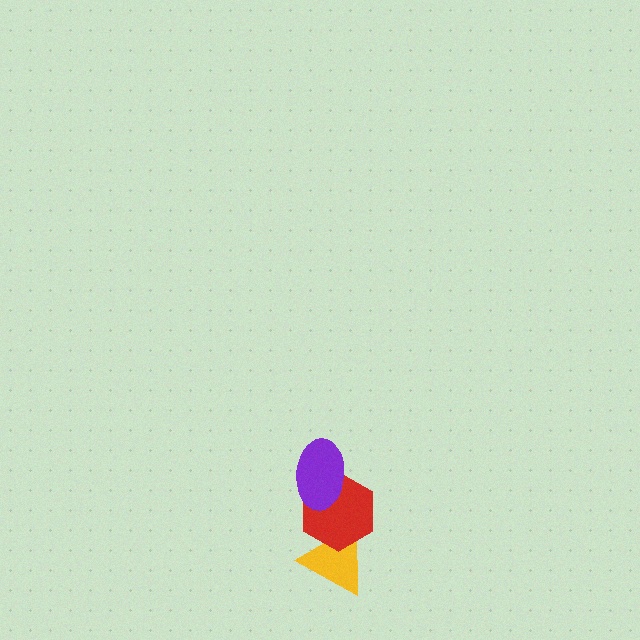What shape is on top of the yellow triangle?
The red hexagon is on top of the yellow triangle.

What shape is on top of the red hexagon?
The purple ellipse is on top of the red hexagon.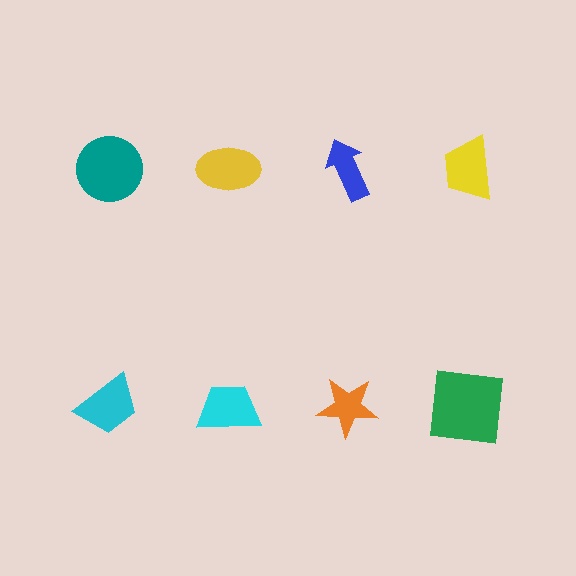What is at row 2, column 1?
A cyan trapezoid.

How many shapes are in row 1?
4 shapes.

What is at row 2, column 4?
A green square.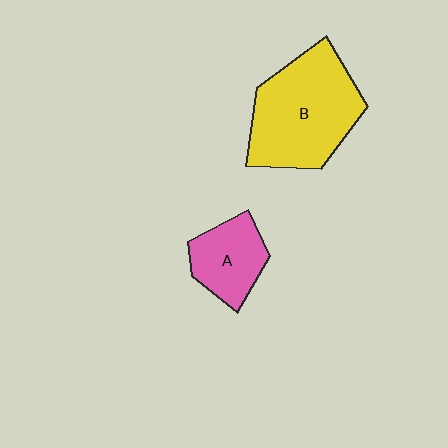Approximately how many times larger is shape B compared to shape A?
Approximately 2.1 times.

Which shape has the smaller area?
Shape A (pink).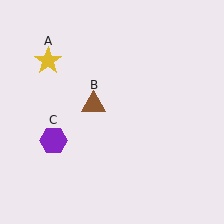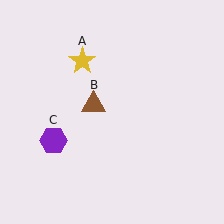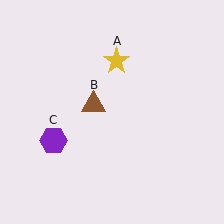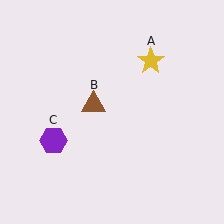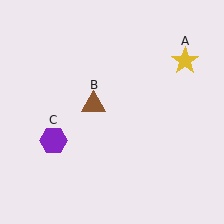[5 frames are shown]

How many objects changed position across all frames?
1 object changed position: yellow star (object A).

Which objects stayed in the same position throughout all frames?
Brown triangle (object B) and purple hexagon (object C) remained stationary.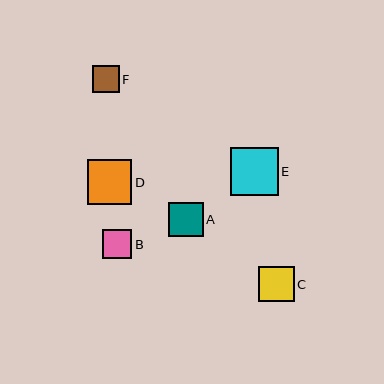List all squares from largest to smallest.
From largest to smallest: E, D, C, A, B, F.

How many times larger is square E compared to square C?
Square E is approximately 1.3 times the size of square C.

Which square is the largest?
Square E is the largest with a size of approximately 48 pixels.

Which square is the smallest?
Square F is the smallest with a size of approximately 27 pixels.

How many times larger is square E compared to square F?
Square E is approximately 1.8 times the size of square F.